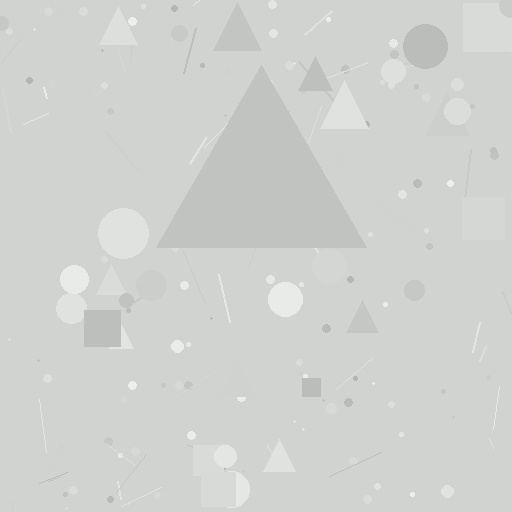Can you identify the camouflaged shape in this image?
The camouflaged shape is a triangle.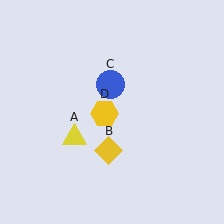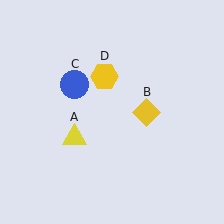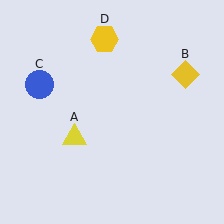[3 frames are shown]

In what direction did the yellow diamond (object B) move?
The yellow diamond (object B) moved up and to the right.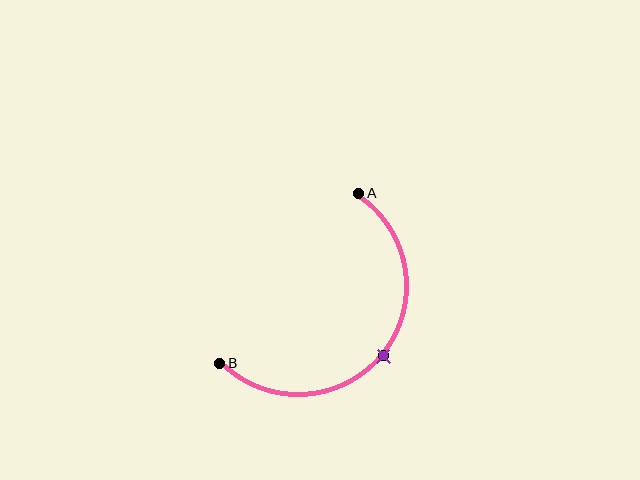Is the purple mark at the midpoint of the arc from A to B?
Yes. The purple mark lies on the arc at equal arc-length from both A and B — it is the arc midpoint.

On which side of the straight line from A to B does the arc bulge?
The arc bulges below and to the right of the straight line connecting A and B.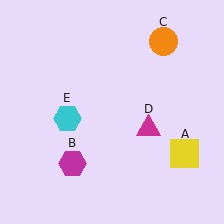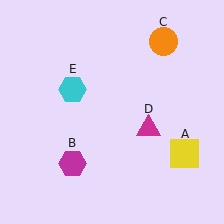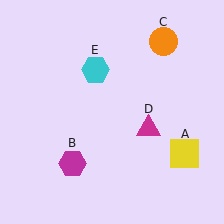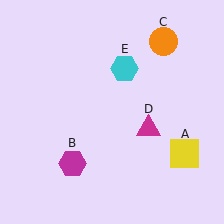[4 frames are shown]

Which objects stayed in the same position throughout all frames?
Yellow square (object A) and magenta hexagon (object B) and orange circle (object C) and magenta triangle (object D) remained stationary.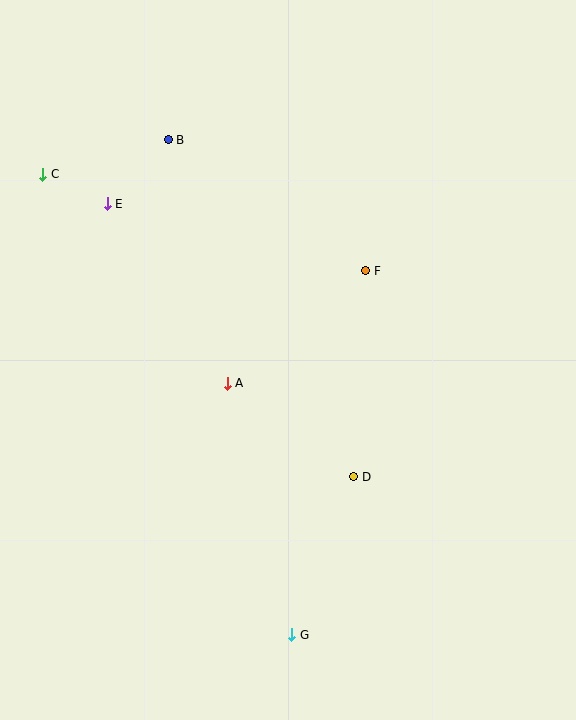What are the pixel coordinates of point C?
Point C is at (43, 174).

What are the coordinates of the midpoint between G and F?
The midpoint between G and F is at (329, 453).